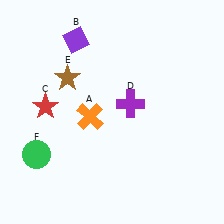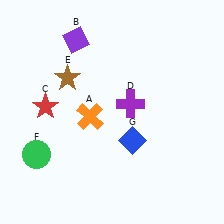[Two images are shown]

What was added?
A blue diamond (G) was added in Image 2.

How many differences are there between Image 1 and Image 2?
There is 1 difference between the two images.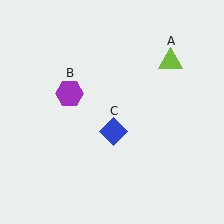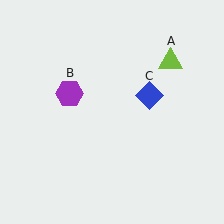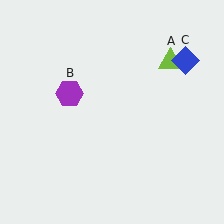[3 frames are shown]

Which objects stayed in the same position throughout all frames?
Lime triangle (object A) and purple hexagon (object B) remained stationary.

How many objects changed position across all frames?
1 object changed position: blue diamond (object C).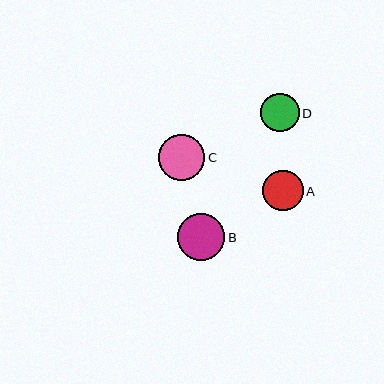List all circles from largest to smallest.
From largest to smallest: B, C, A, D.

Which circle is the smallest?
Circle D is the smallest with a size of approximately 38 pixels.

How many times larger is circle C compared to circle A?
Circle C is approximately 1.1 times the size of circle A.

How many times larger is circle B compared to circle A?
Circle B is approximately 1.2 times the size of circle A.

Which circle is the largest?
Circle B is the largest with a size of approximately 47 pixels.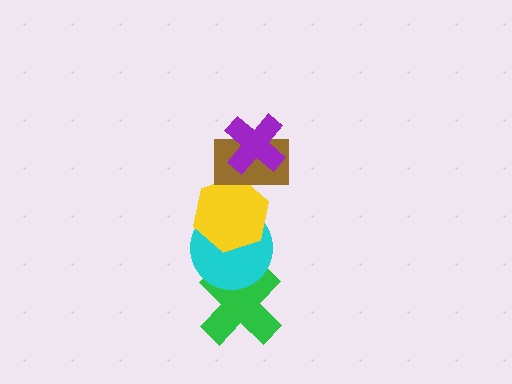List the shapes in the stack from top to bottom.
From top to bottom: the purple cross, the brown rectangle, the yellow hexagon, the cyan circle, the green cross.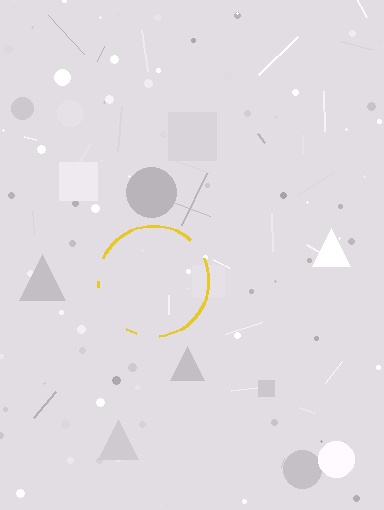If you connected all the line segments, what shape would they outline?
They would outline a circle.